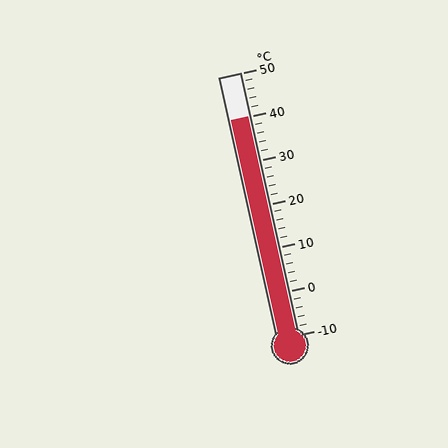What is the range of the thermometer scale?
The thermometer scale ranges from -10°C to 50°C.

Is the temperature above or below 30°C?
The temperature is above 30°C.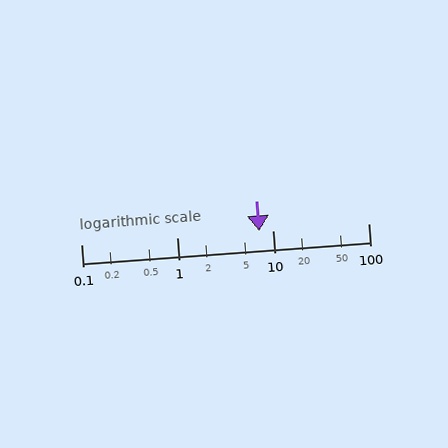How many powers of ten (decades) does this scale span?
The scale spans 3 decades, from 0.1 to 100.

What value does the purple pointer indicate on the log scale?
The pointer indicates approximately 7.2.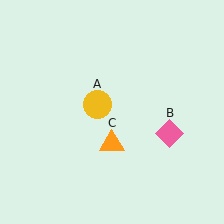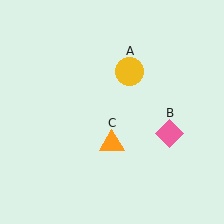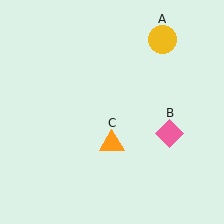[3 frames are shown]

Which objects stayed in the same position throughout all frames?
Pink diamond (object B) and orange triangle (object C) remained stationary.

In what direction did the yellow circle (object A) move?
The yellow circle (object A) moved up and to the right.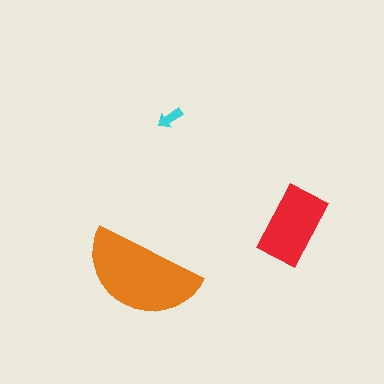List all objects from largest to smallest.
The orange semicircle, the red rectangle, the cyan arrow.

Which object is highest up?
The cyan arrow is topmost.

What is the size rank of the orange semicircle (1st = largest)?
1st.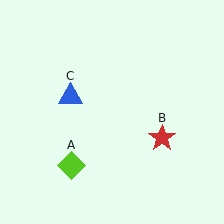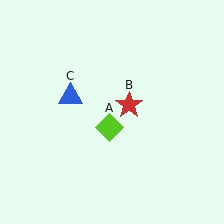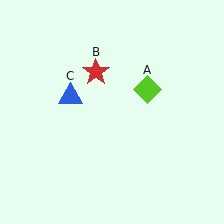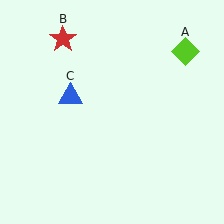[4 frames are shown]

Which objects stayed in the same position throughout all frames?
Blue triangle (object C) remained stationary.